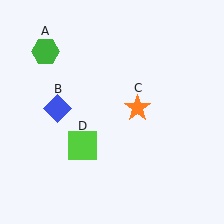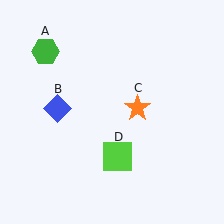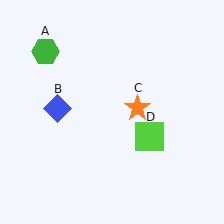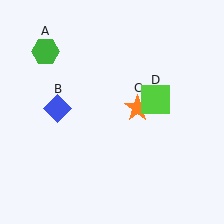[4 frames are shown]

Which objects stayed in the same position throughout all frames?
Green hexagon (object A) and blue diamond (object B) and orange star (object C) remained stationary.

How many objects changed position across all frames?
1 object changed position: lime square (object D).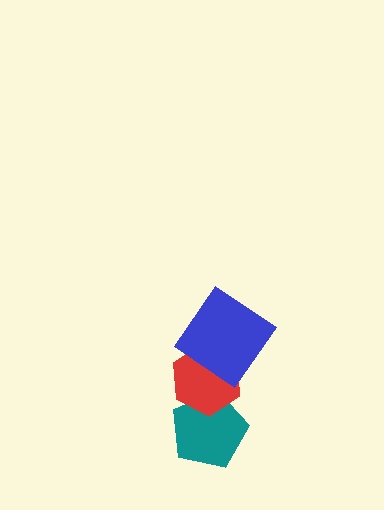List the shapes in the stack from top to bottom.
From top to bottom: the blue diamond, the red hexagon, the teal pentagon.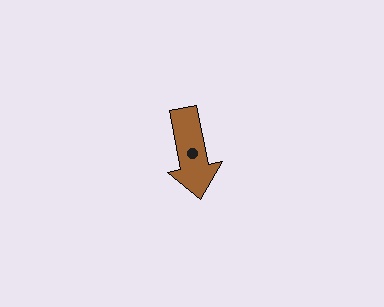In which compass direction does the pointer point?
South.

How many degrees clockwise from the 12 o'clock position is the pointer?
Approximately 169 degrees.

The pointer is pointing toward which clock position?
Roughly 6 o'clock.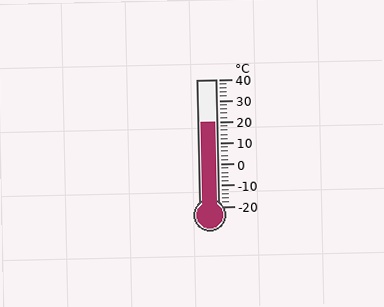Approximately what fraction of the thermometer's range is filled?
The thermometer is filled to approximately 65% of its range.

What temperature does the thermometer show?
The thermometer shows approximately 20°C.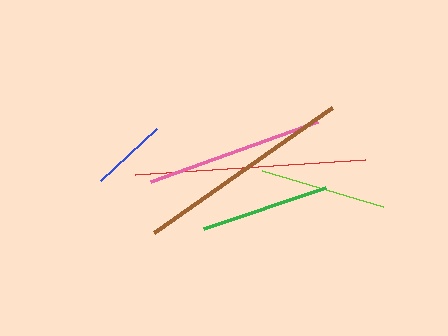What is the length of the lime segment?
The lime segment is approximately 126 pixels long.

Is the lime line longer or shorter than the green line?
The green line is longer than the lime line.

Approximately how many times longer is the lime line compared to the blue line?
The lime line is approximately 1.6 times the length of the blue line.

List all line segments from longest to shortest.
From longest to shortest: red, brown, pink, green, lime, blue.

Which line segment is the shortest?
The blue line is the shortest at approximately 77 pixels.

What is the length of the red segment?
The red segment is approximately 230 pixels long.